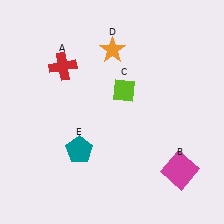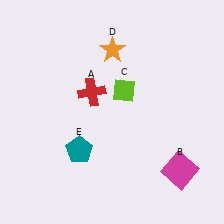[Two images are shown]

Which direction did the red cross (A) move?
The red cross (A) moved right.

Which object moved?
The red cross (A) moved right.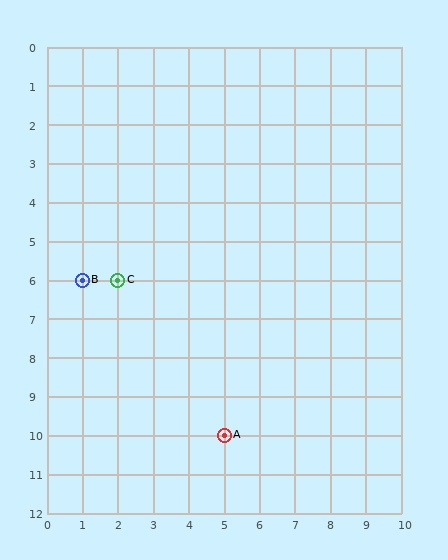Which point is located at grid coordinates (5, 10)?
Point A is at (5, 10).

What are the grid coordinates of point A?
Point A is at grid coordinates (5, 10).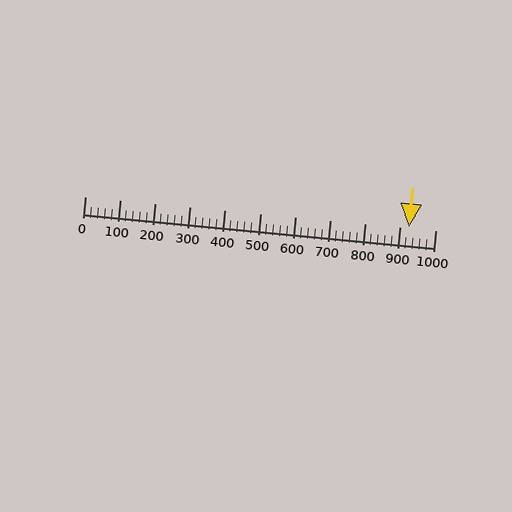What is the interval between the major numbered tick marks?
The major tick marks are spaced 100 units apart.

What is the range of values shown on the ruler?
The ruler shows values from 0 to 1000.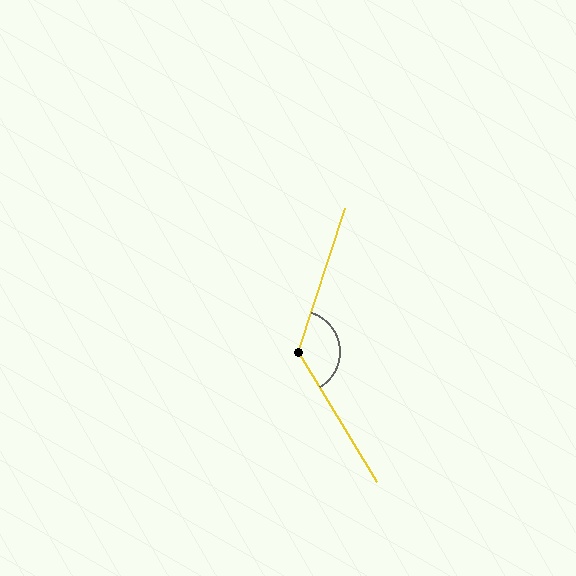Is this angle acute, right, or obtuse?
It is obtuse.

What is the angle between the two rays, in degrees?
Approximately 131 degrees.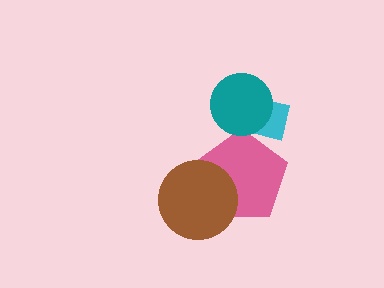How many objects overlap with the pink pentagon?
2 objects overlap with the pink pentagon.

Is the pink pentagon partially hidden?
Yes, it is partially covered by another shape.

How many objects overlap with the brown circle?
1 object overlaps with the brown circle.